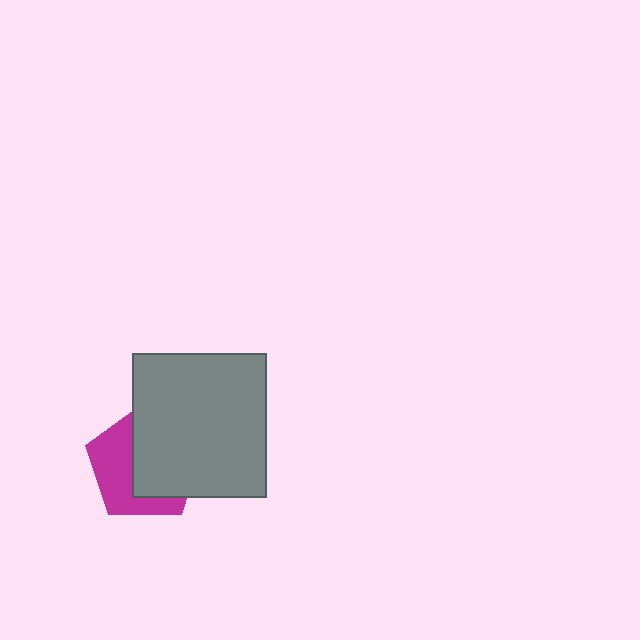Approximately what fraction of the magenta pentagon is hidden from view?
Roughly 55% of the magenta pentagon is hidden behind the gray rectangle.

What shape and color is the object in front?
The object in front is a gray rectangle.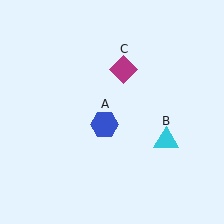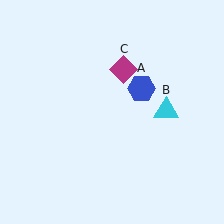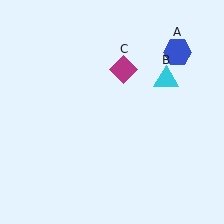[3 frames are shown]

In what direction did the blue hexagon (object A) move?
The blue hexagon (object A) moved up and to the right.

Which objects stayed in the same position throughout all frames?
Magenta diamond (object C) remained stationary.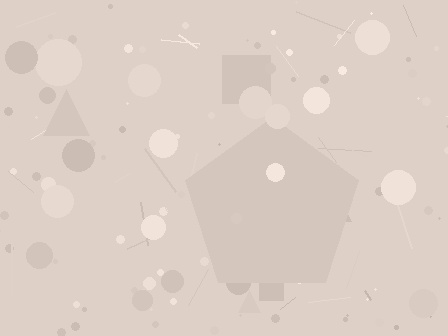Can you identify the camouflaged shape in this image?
The camouflaged shape is a pentagon.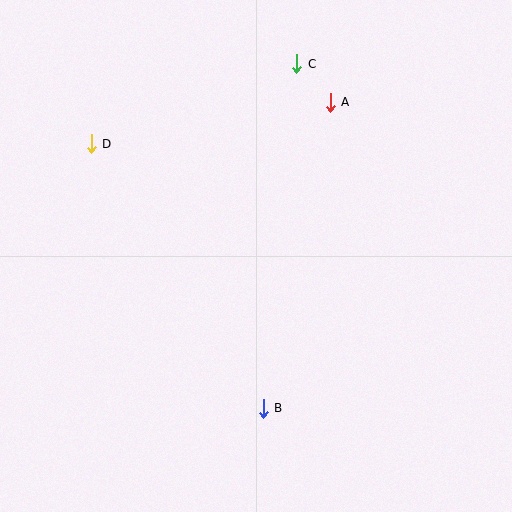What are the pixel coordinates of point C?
Point C is at (297, 64).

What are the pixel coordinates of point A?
Point A is at (330, 102).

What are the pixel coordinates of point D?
Point D is at (91, 144).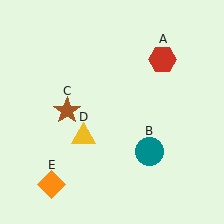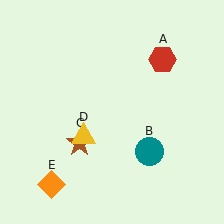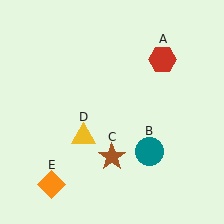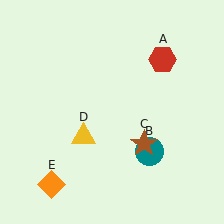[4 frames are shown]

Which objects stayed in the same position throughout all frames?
Red hexagon (object A) and teal circle (object B) and yellow triangle (object D) and orange diamond (object E) remained stationary.